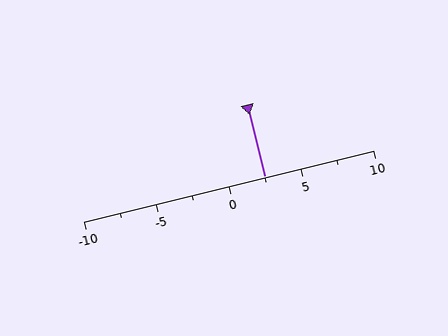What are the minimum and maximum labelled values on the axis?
The axis runs from -10 to 10.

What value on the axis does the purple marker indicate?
The marker indicates approximately 2.5.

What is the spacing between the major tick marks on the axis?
The major ticks are spaced 5 apart.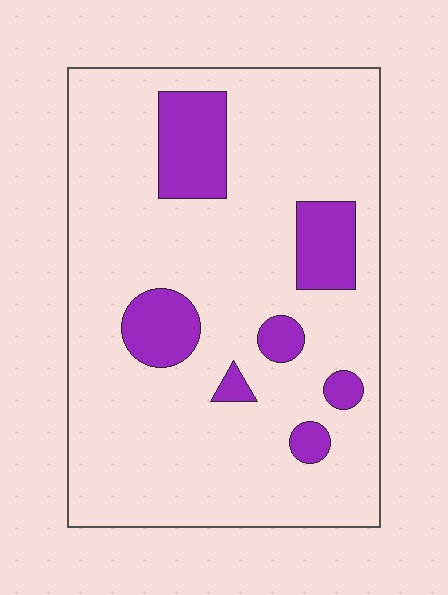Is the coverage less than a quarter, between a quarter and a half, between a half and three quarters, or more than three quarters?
Less than a quarter.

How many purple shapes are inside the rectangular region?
7.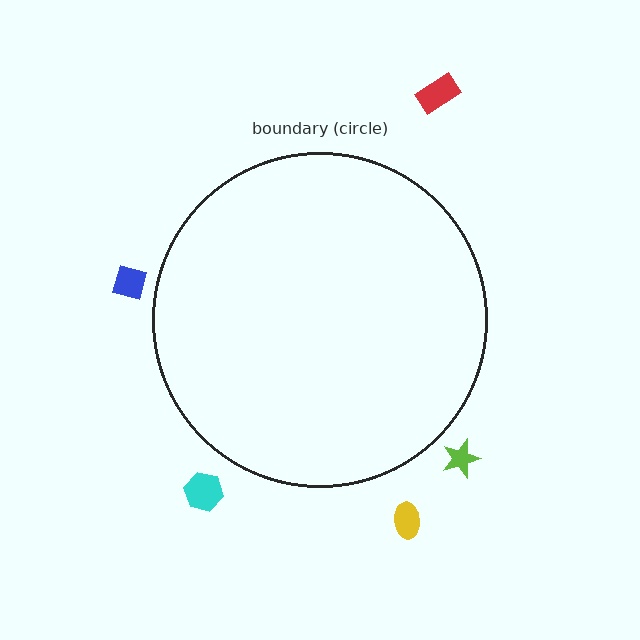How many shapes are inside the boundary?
0 inside, 5 outside.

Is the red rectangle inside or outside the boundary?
Outside.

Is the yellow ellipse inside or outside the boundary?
Outside.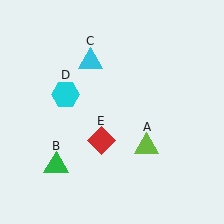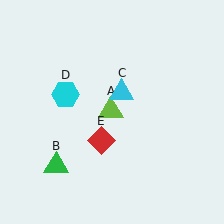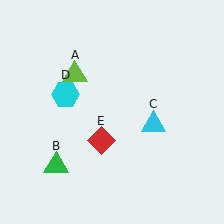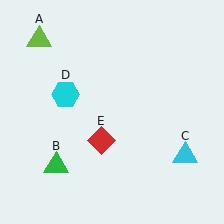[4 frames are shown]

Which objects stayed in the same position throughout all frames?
Green triangle (object B) and cyan hexagon (object D) and red diamond (object E) remained stationary.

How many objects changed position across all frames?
2 objects changed position: lime triangle (object A), cyan triangle (object C).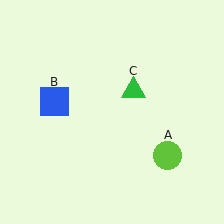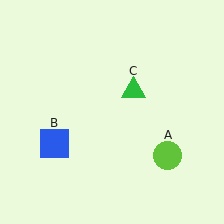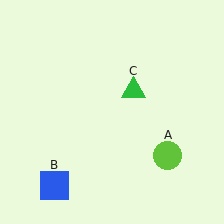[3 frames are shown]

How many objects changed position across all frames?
1 object changed position: blue square (object B).